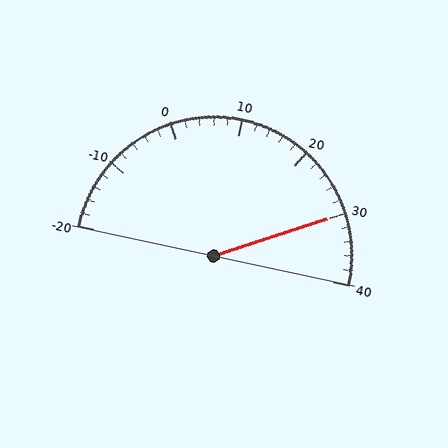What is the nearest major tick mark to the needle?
The nearest major tick mark is 30.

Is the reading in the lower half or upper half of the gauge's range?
The reading is in the upper half of the range (-20 to 40).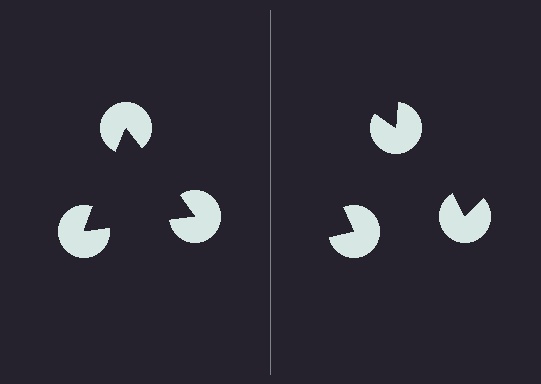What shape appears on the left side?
An illusory triangle.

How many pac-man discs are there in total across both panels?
6 — 3 on each side.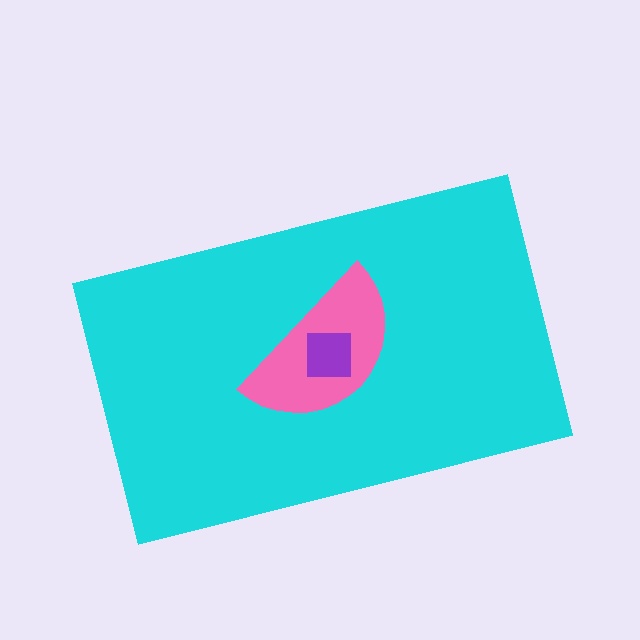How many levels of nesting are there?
3.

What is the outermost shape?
The cyan rectangle.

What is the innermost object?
The purple square.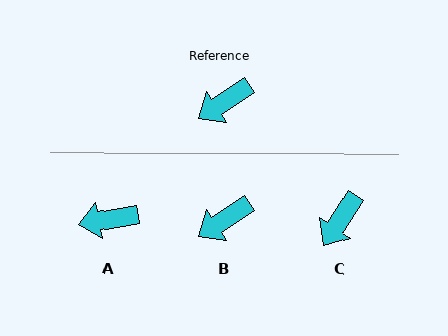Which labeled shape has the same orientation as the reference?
B.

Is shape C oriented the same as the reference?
No, it is off by about 24 degrees.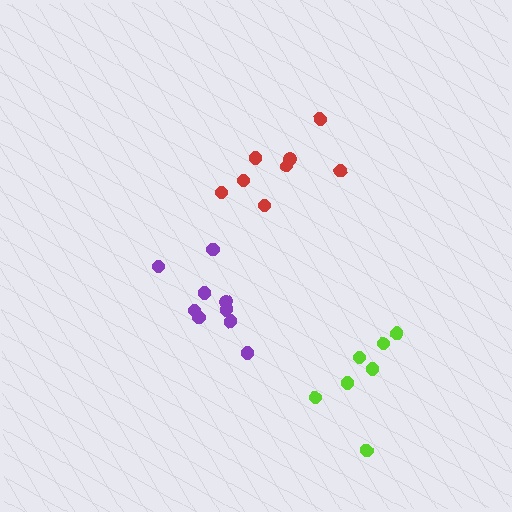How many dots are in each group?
Group 1: 9 dots, Group 2: 8 dots, Group 3: 7 dots (24 total).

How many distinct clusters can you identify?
There are 3 distinct clusters.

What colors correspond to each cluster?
The clusters are colored: purple, red, lime.